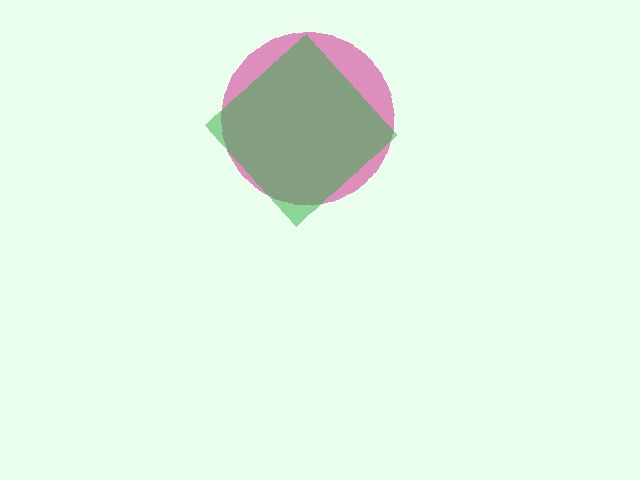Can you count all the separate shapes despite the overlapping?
Yes, there are 2 separate shapes.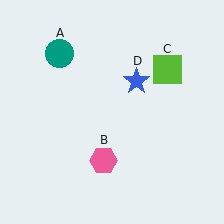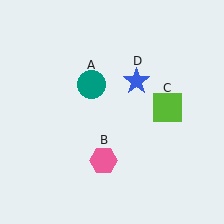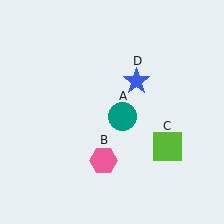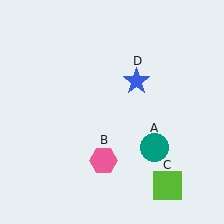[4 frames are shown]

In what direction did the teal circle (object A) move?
The teal circle (object A) moved down and to the right.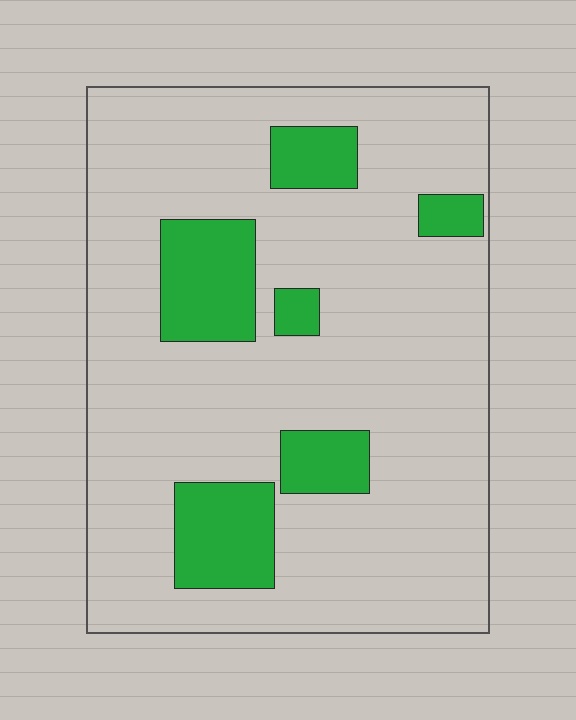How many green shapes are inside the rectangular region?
6.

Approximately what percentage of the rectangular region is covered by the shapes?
Approximately 20%.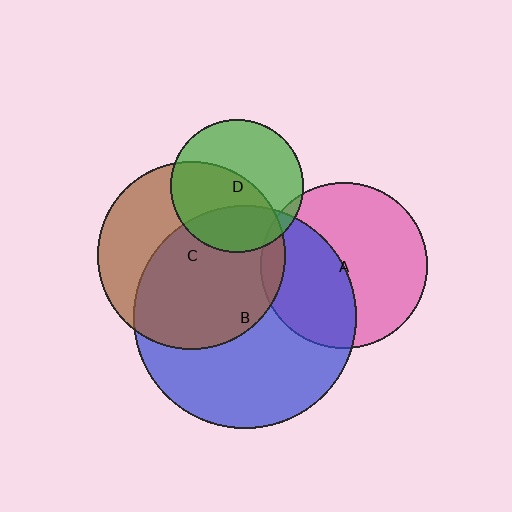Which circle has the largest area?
Circle B (blue).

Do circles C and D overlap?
Yes.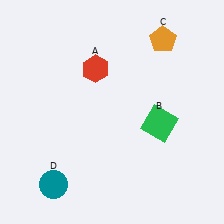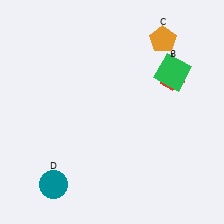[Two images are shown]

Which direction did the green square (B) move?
The green square (B) moved up.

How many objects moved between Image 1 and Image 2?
2 objects moved between the two images.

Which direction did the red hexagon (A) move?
The red hexagon (A) moved right.